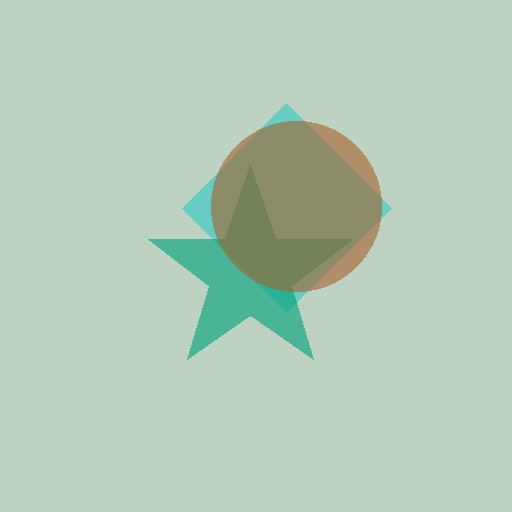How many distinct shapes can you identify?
There are 3 distinct shapes: a cyan diamond, a teal star, a brown circle.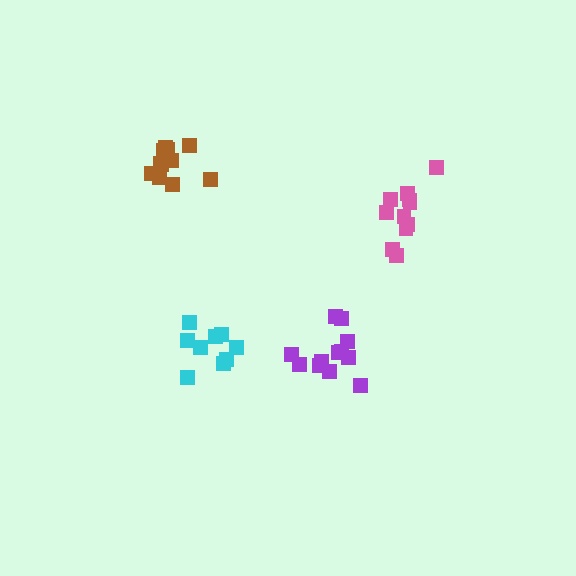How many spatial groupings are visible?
There are 4 spatial groupings.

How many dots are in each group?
Group 1: 11 dots, Group 2: 11 dots, Group 3: 9 dots, Group 4: 12 dots (43 total).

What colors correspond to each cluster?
The clusters are colored: brown, pink, cyan, purple.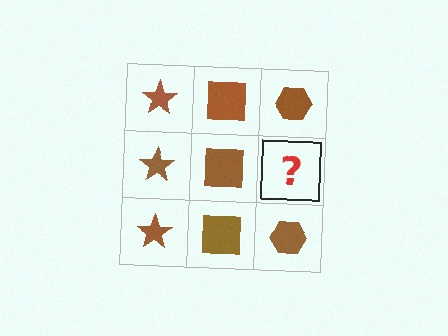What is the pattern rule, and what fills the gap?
The rule is that each column has a consistent shape. The gap should be filled with a brown hexagon.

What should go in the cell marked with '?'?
The missing cell should contain a brown hexagon.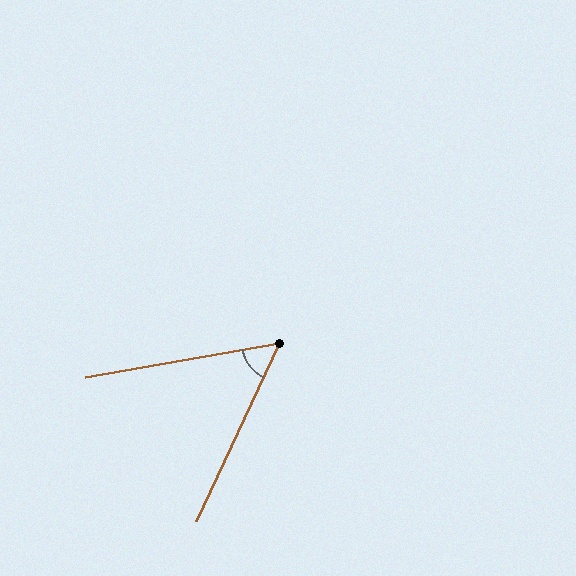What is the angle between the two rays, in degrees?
Approximately 55 degrees.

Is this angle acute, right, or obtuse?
It is acute.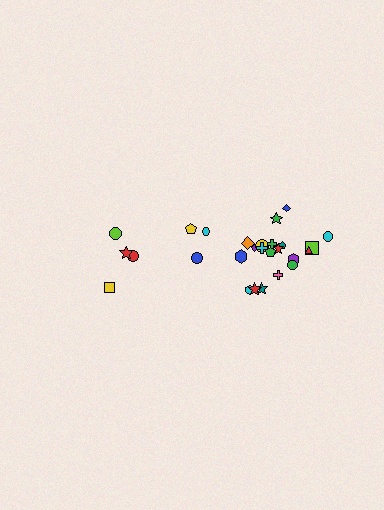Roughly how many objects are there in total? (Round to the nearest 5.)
Roughly 25 objects in total.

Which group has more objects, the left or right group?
The right group.